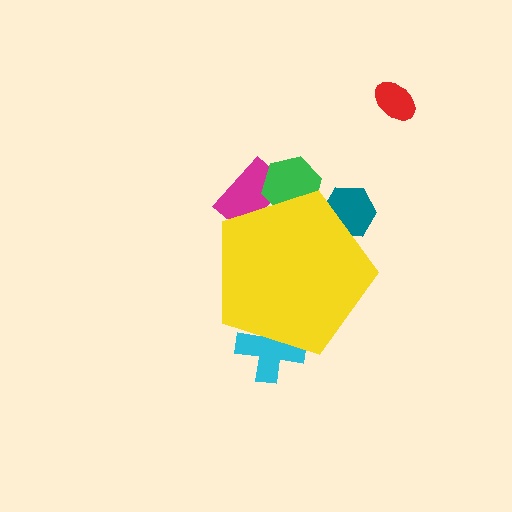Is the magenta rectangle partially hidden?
Yes, the magenta rectangle is partially hidden behind the yellow pentagon.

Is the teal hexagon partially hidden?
Yes, the teal hexagon is partially hidden behind the yellow pentagon.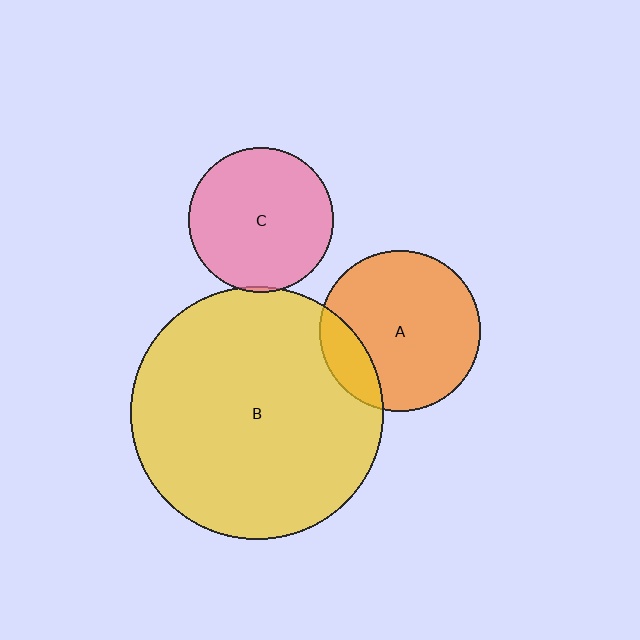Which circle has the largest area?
Circle B (yellow).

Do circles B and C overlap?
Yes.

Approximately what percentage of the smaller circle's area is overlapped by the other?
Approximately 5%.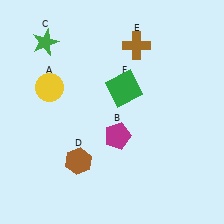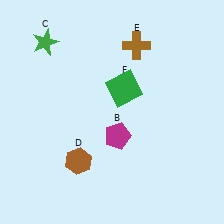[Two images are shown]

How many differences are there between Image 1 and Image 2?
There is 1 difference between the two images.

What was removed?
The yellow circle (A) was removed in Image 2.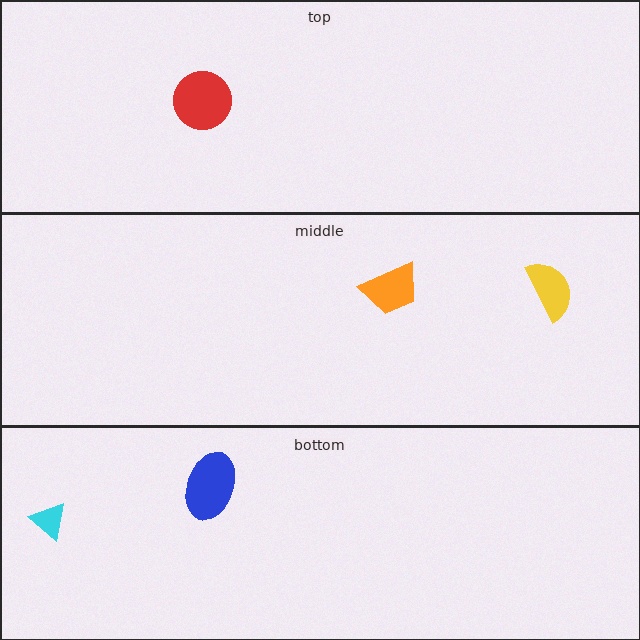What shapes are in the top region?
The red circle.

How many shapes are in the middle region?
2.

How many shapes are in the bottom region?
2.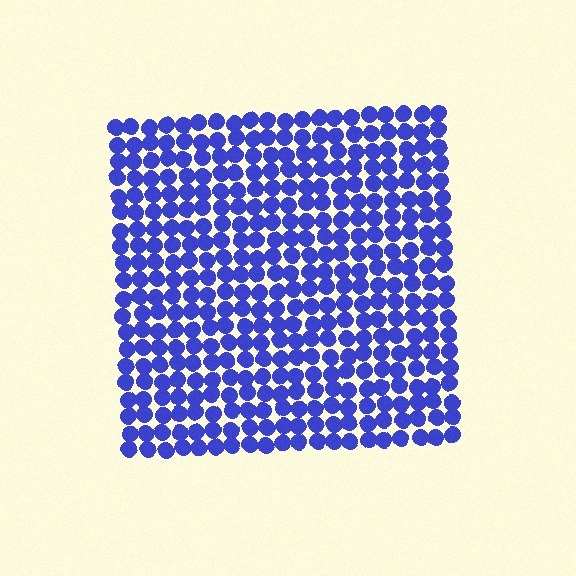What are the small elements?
The small elements are circles.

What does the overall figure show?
The overall figure shows a square.